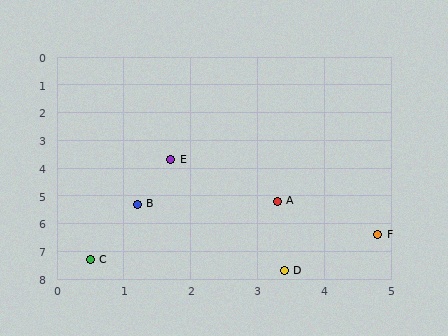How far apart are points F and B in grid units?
Points F and B are about 3.8 grid units apart.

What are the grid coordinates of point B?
Point B is at approximately (1.2, 5.3).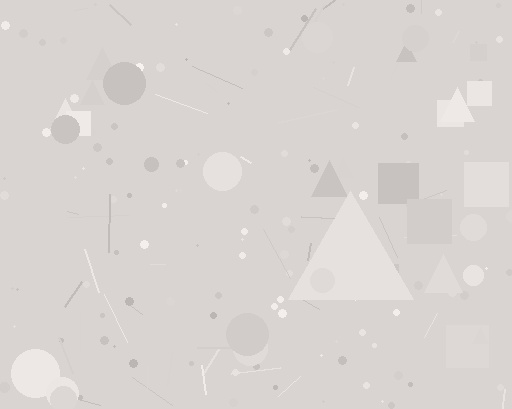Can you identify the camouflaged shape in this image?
The camouflaged shape is a triangle.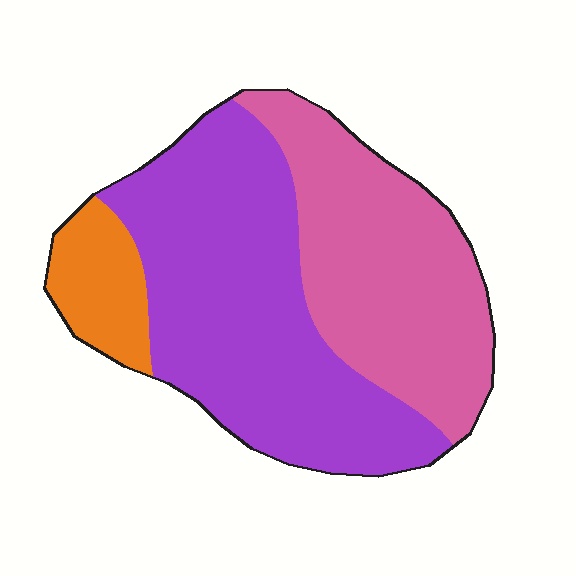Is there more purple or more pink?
Purple.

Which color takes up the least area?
Orange, at roughly 10%.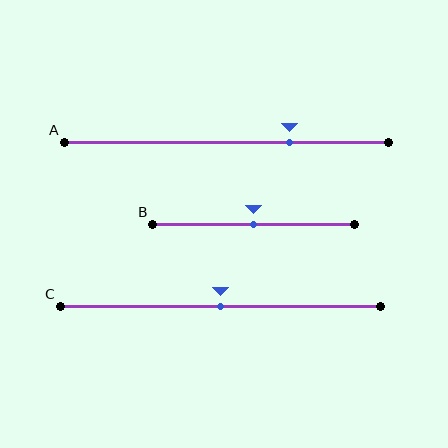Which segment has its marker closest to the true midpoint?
Segment B has its marker closest to the true midpoint.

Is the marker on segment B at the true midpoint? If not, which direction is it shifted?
Yes, the marker on segment B is at the true midpoint.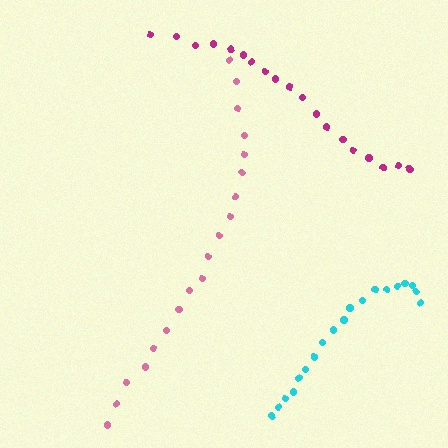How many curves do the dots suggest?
There are 3 distinct paths.